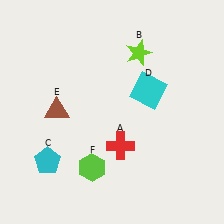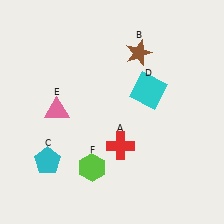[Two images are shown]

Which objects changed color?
B changed from lime to brown. E changed from brown to pink.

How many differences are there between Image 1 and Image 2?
There are 2 differences between the two images.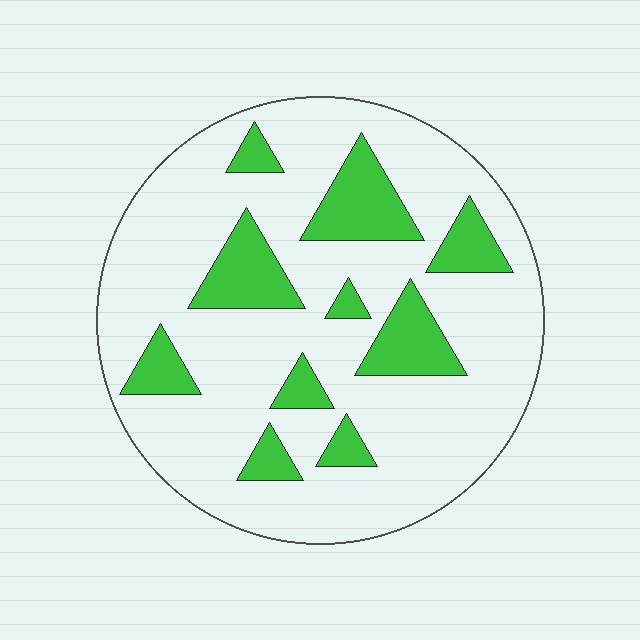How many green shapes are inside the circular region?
10.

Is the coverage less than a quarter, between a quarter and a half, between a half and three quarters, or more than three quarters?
Less than a quarter.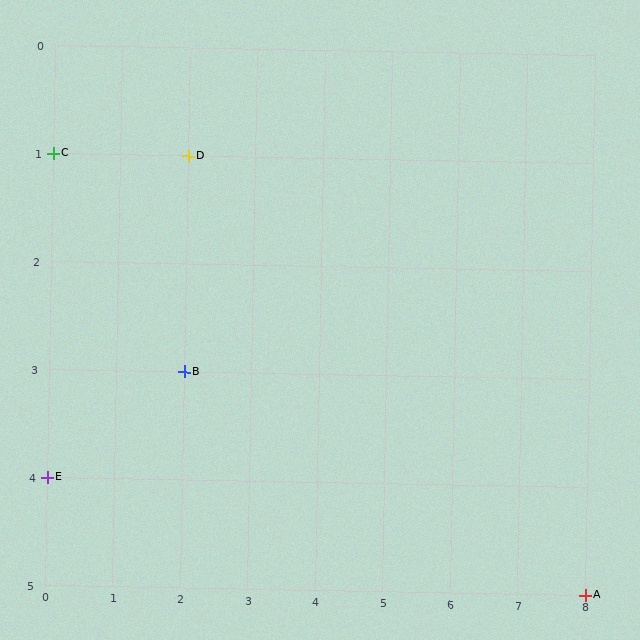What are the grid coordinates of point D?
Point D is at grid coordinates (2, 1).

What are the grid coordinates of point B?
Point B is at grid coordinates (2, 3).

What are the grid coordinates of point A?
Point A is at grid coordinates (8, 5).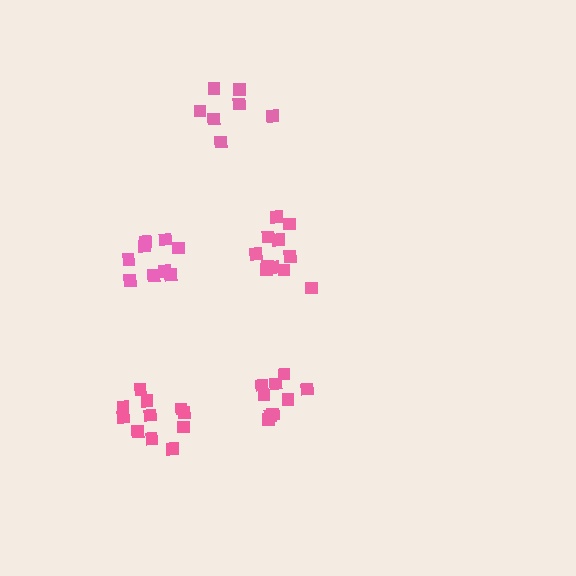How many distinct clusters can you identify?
There are 5 distinct clusters.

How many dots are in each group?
Group 1: 9 dots, Group 2: 11 dots, Group 3: 7 dots, Group 4: 9 dots, Group 5: 11 dots (47 total).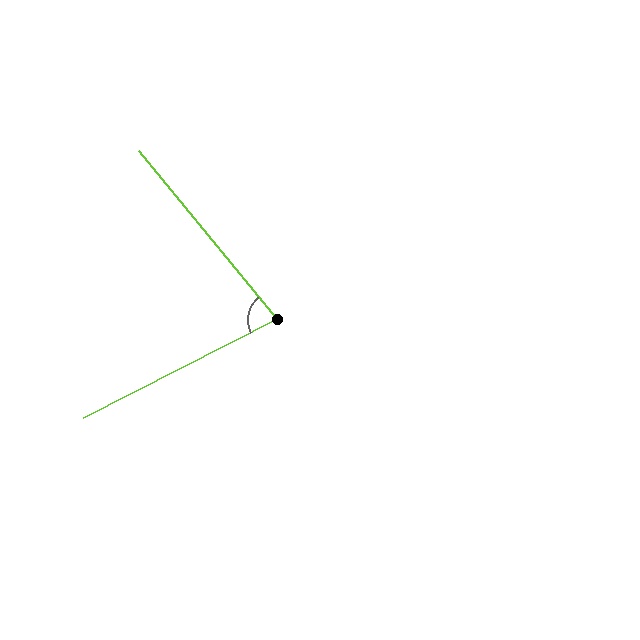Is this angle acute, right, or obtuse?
It is acute.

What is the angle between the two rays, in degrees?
Approximately 78 degrees.